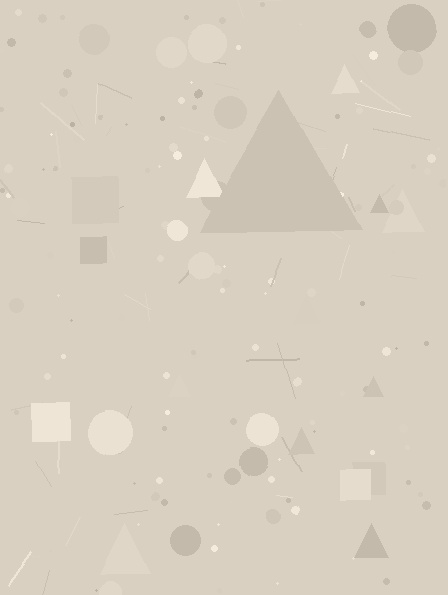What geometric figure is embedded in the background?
A triangle is embedded in the background.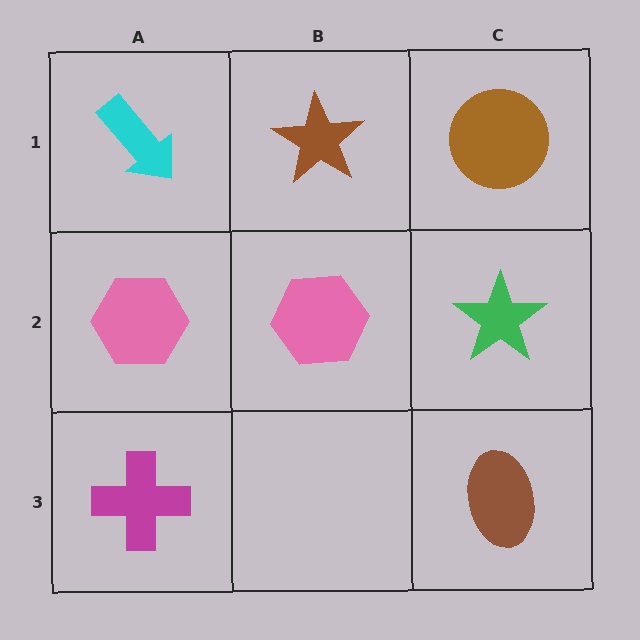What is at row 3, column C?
A brown ellipse.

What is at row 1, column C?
A brown circle.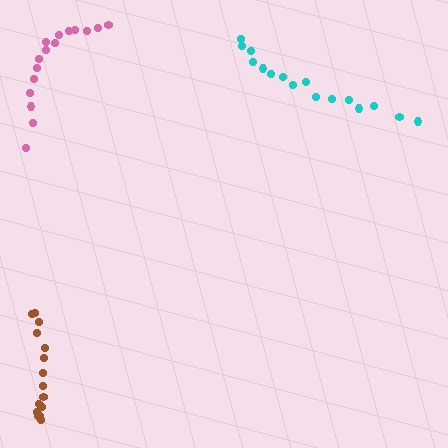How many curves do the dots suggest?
There are 3 distinct paths.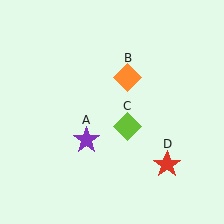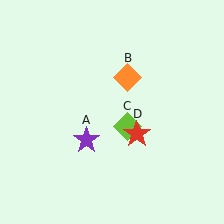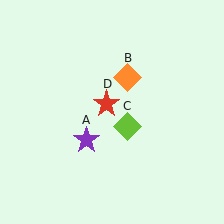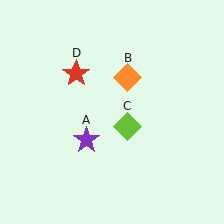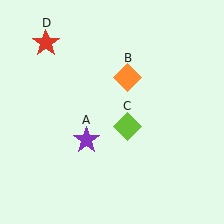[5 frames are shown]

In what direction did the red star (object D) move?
The red star (object D) moved up and to the left.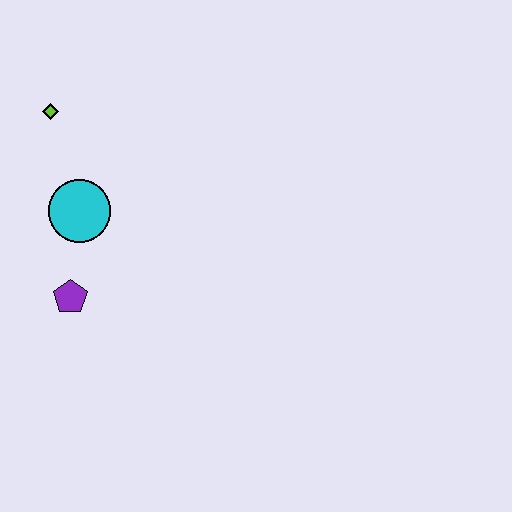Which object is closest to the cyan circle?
The purple pentagon is closest to the cyan circle.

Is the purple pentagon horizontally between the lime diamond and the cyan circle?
Yes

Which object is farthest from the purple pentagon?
The lime diamond is farthest from the purple pentagon.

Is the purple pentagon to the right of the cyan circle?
No